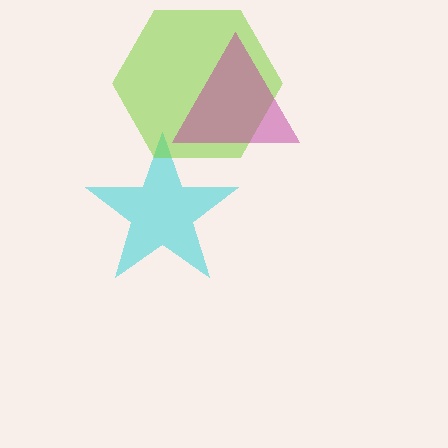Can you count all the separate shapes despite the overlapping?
Yes, there are 3 separate shapes.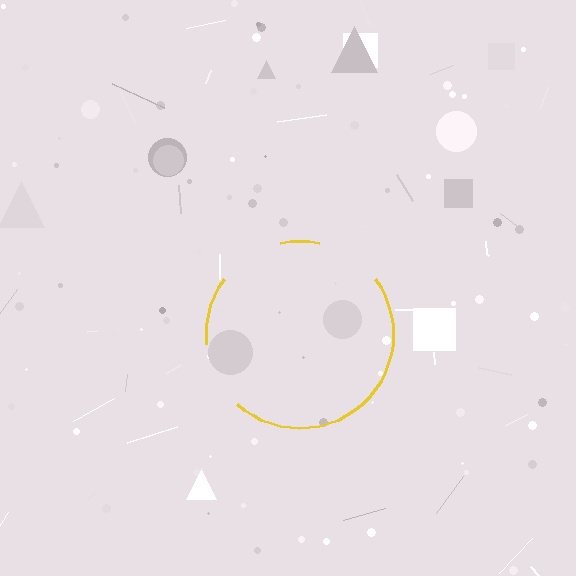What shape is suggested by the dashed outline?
The dashed outline suggests a circle.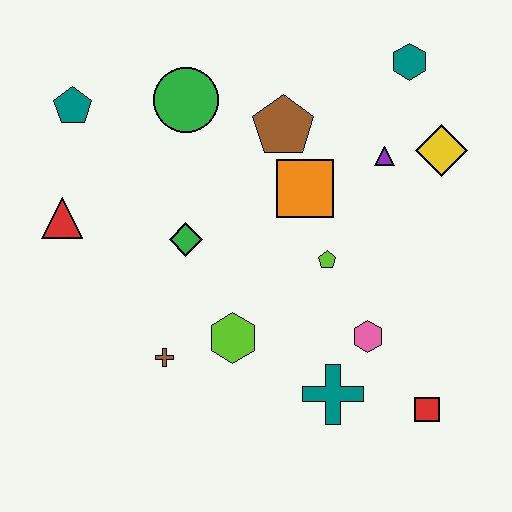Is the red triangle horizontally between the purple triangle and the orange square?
No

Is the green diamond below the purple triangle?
Yes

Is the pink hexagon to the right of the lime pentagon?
Yes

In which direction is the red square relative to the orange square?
The red square is below the orange square.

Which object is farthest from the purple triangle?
The red triangle is farthest from the purple triangle.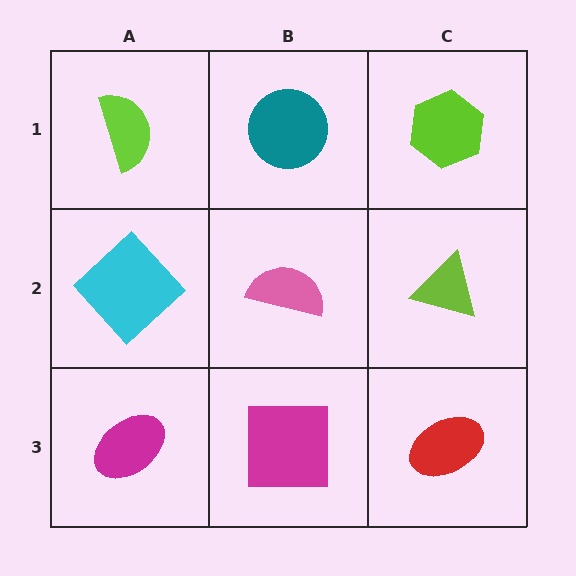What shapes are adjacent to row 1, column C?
A lime triangle (row 2, column C), a teal circle (row 1, column B).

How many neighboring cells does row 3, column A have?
2.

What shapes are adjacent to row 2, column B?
A teal circle (row 1, column B), a magenta square (row 3, column B), a cyan diamond (row 2, column A), a lime triangle (row 2, column C).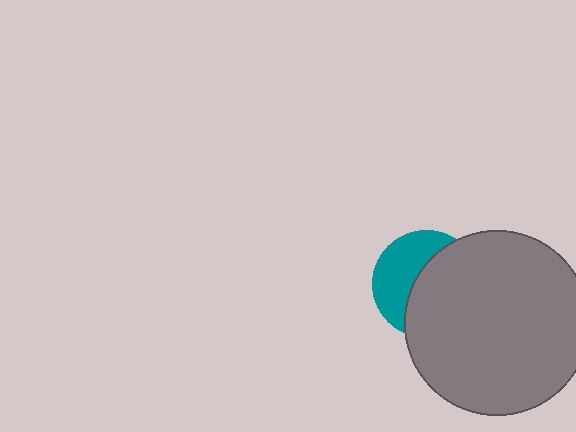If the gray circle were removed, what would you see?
You would see the complete teal circle.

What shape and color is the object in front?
The object in front is a gray circle.